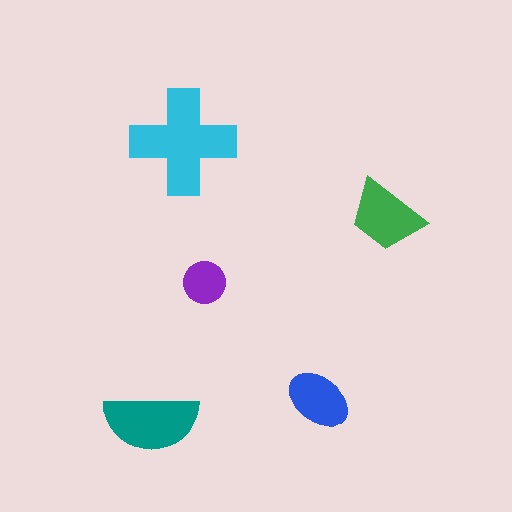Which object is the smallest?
The purple circle.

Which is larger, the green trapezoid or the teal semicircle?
The teal semicircle.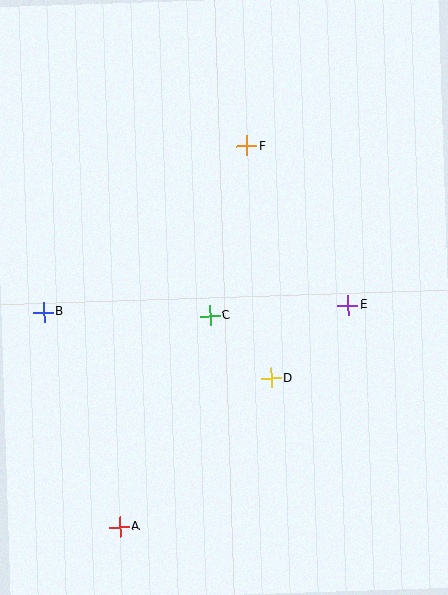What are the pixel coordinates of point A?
Point A is at (120, 527).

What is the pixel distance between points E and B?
The distance between E and B is 304 pixels.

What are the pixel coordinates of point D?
Point D is at (271, 378).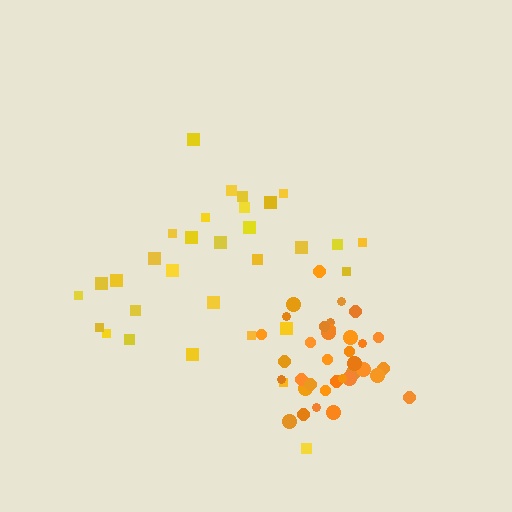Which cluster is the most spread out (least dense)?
Yellow.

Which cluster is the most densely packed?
Orange.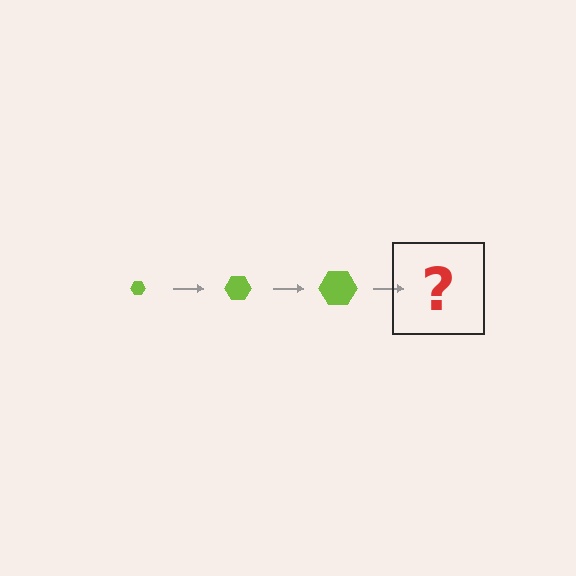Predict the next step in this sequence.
The next step is a lime hexagon, larger than the previous one.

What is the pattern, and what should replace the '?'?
The pattern is that the hexagon gets progressively larger each step. The '?' should be a lime hexagon, larger than the previous one.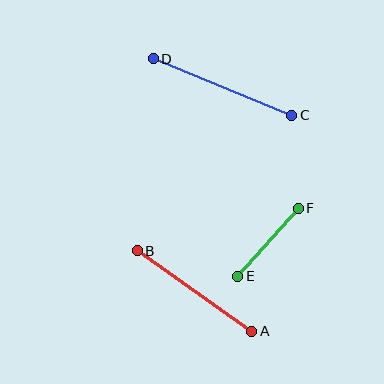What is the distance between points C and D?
The distance is approximately 150 pixels.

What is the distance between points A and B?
The distance is approximately 140 pixels.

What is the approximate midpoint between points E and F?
The midpoint is at approximately (268, 242) pixels.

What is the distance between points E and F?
The distance is approximately 91 pixels.